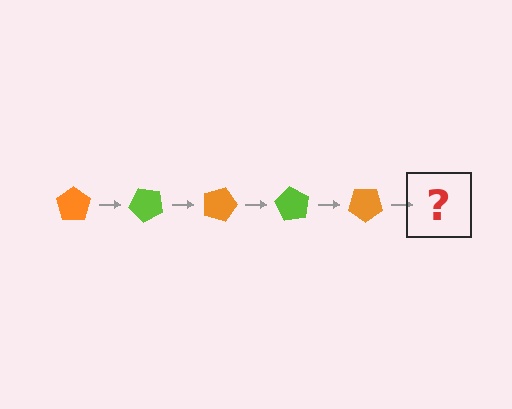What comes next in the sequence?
The next element should be a lime pentagon, rotated 225 degrees from the start.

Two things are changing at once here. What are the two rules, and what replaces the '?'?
The two rules are that it rotates 45 degrees each step and the color cycles through orange and lime. The '?' should be a lime pentagon, rotated 225 degrees from the start.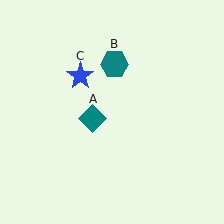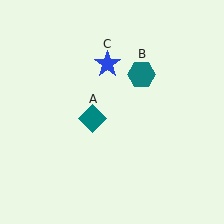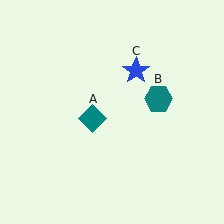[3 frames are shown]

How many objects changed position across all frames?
2 objects changed position: teal hexagon (object B), blue star (object C).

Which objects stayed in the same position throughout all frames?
Teal diamond (object A) remained stationary.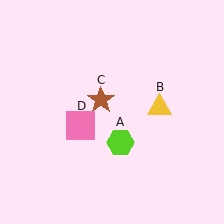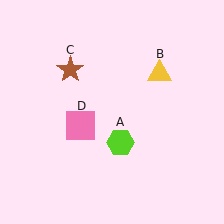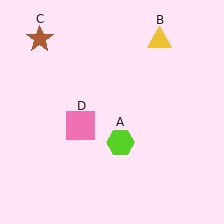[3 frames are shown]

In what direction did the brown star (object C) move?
The brown star (object C) moved up and to the left.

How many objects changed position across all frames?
2 objects changed position: yellow triangle (object B), brown star (object C).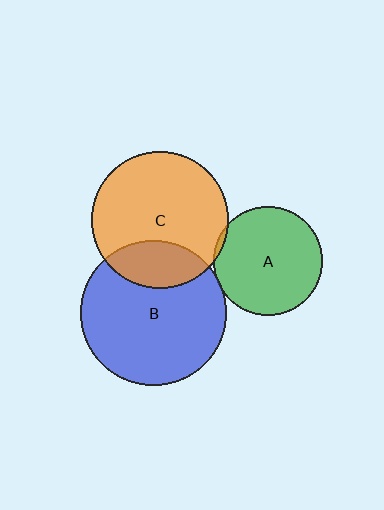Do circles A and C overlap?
Yes.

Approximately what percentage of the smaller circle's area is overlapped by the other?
Approximately 5%.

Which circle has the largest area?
Circle B (blue).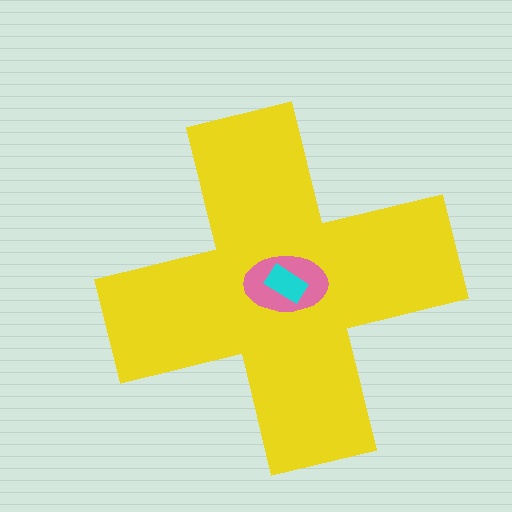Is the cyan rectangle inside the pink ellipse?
Yes.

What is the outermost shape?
The yellow cross.